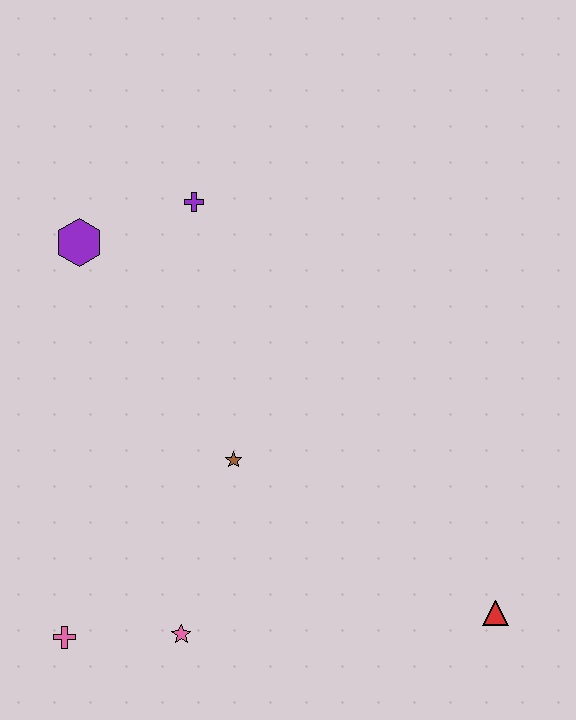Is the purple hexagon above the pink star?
Yes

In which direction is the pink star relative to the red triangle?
The pink star is to the left of the red triangle.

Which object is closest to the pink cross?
The pink star is closest to the pink cross.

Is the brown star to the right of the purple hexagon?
Yes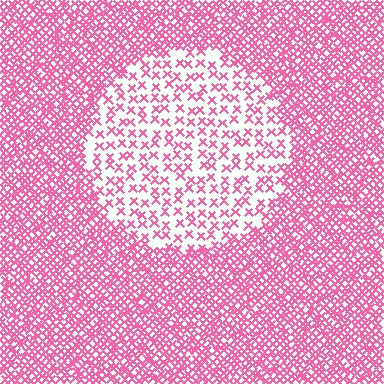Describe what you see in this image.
The image contains small pink elements arranged at two different densities. A circle-shaped region is visible where the elements are less densely packed than the surrounding area.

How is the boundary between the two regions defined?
The boundary is defined by a change in element density (approximately 2.6x ratio). All elements are the same color, size, and shape.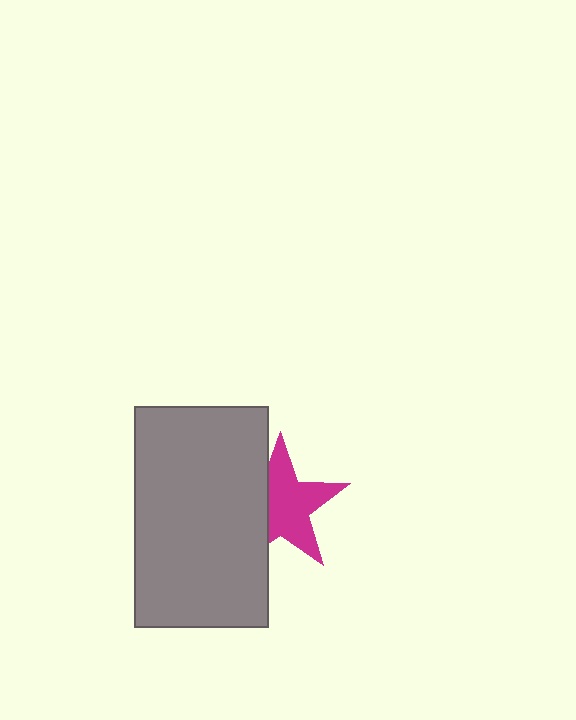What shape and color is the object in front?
The object in front is a gray rectangle.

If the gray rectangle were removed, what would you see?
You would see the complete magenta star.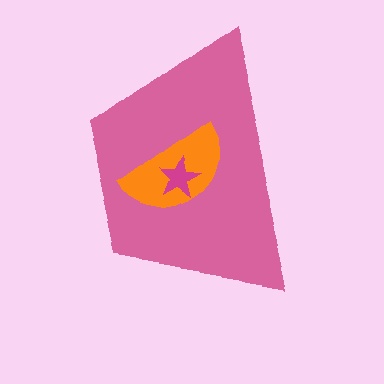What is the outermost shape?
The pink trapezoid.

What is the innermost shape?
The magenta star.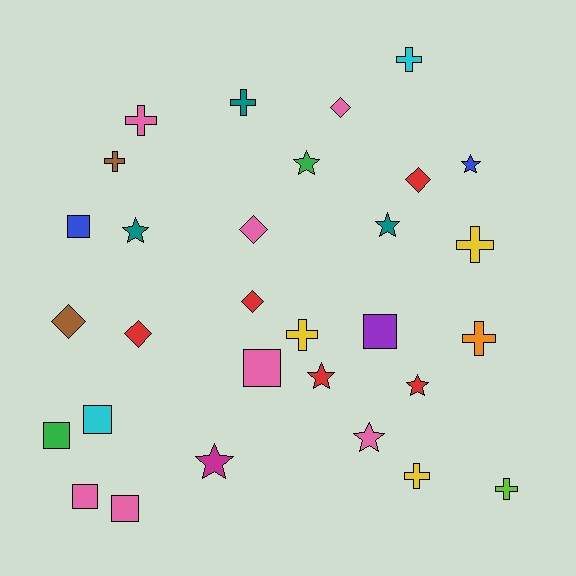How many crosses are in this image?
There are 9 crosses.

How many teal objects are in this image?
There are 3 teal objects.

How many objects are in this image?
There are 30 objects.